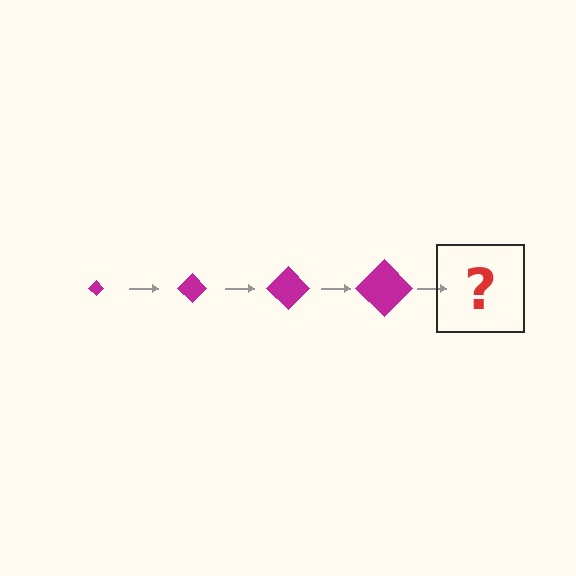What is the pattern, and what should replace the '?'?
The pattern is that the diamond gets progressively larger each step. The '?' should be a magenta diamond, larger than the previous one.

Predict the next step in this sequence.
The next step is a magenta diamond, larger than the previous one.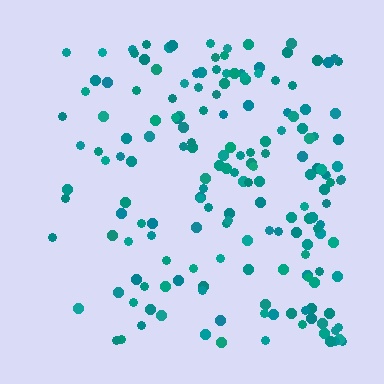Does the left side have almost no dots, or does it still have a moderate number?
Still a moderate number, just noticeably fewer than the right.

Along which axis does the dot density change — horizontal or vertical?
Horizontal.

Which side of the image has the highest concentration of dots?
The right.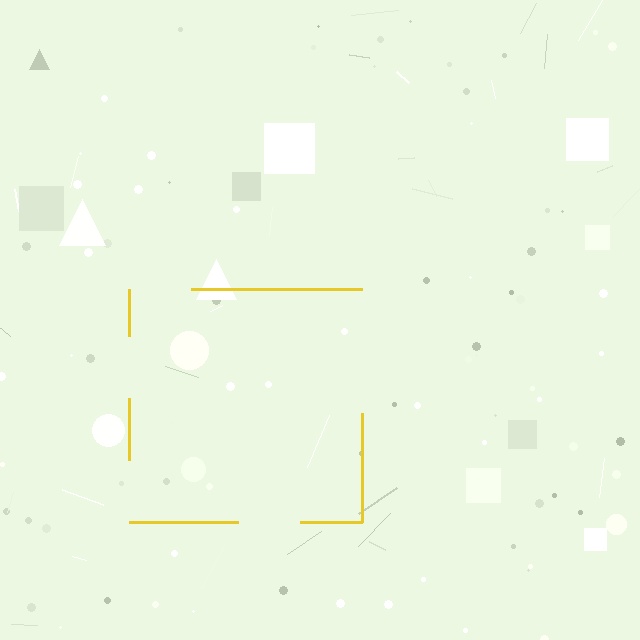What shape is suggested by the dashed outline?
The dashed outline suggests a square.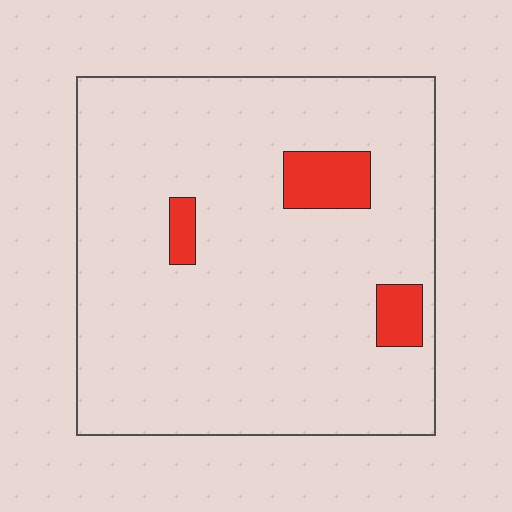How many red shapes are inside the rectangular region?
3.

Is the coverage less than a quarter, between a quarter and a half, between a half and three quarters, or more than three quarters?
Less than a quarter.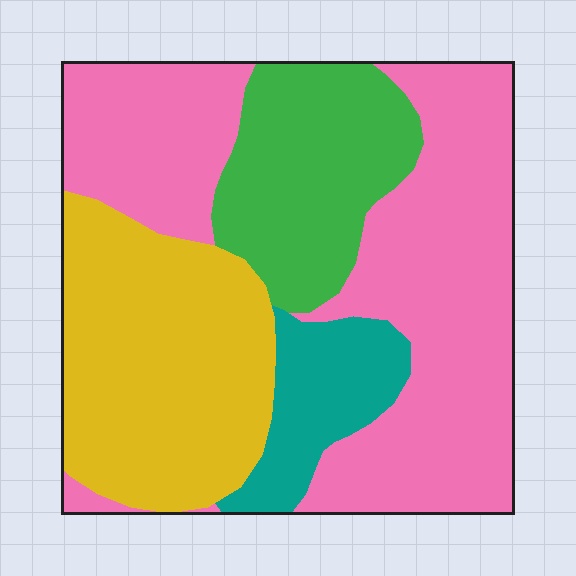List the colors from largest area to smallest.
From largest to smallest: pink, yellow, green, teal.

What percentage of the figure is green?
Green takes up about one sixth (1/6) of the figure.